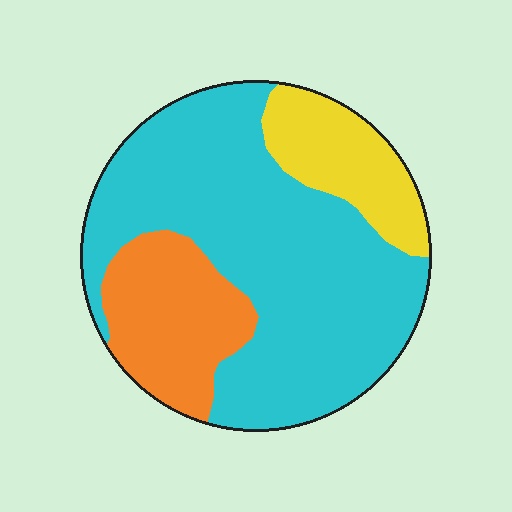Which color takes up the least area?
Yellow, at roughly 15%.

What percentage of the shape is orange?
Orange covers roughly 20% of the shape.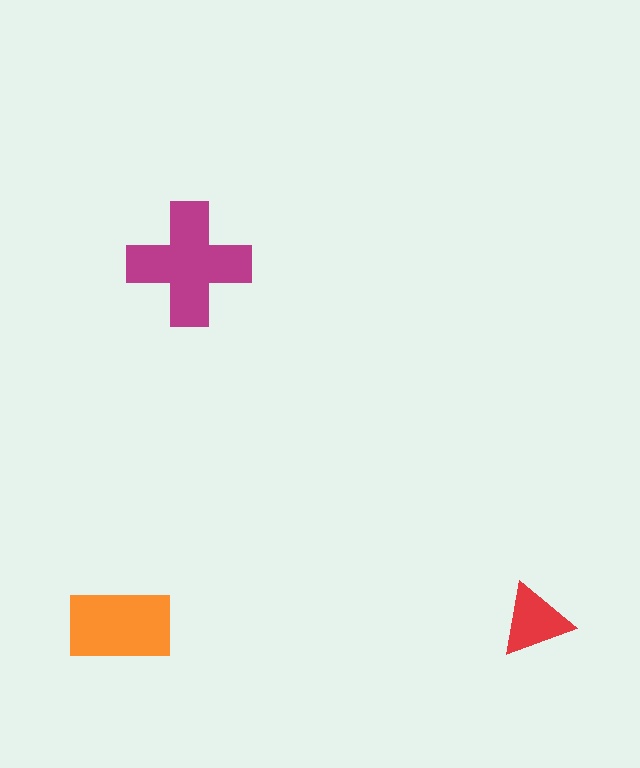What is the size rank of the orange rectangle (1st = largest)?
2nd.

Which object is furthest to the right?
The red triangle is rightmost.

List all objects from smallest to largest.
The red triangle, the orange rectangle, the magenta cross.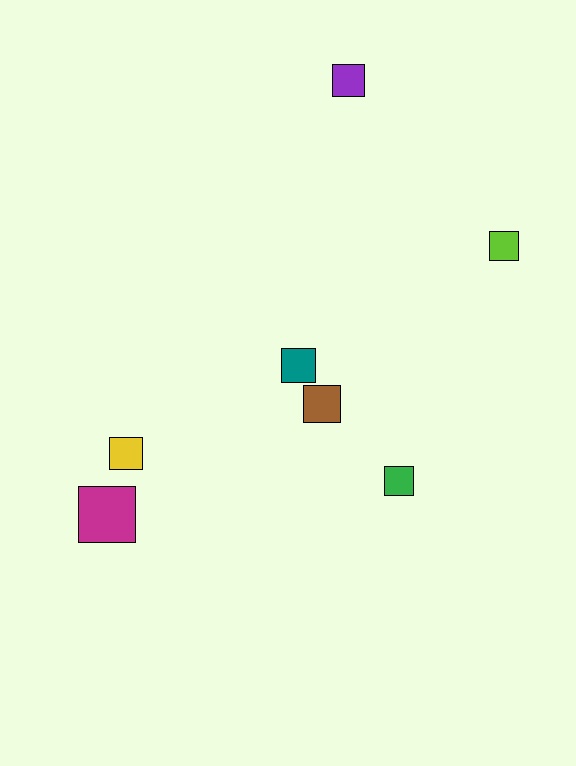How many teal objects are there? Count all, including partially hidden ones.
There is 1 teal object.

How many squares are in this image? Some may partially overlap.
There are 7 squares.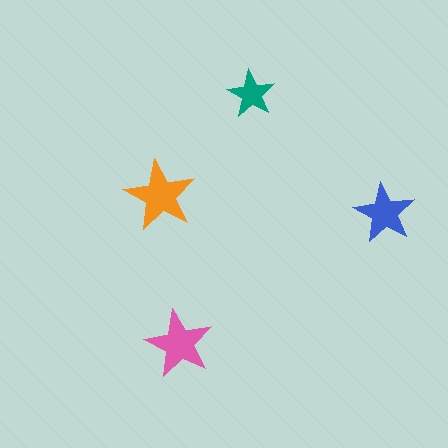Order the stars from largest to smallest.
the orange one, the pink one, the blue one, the teal one.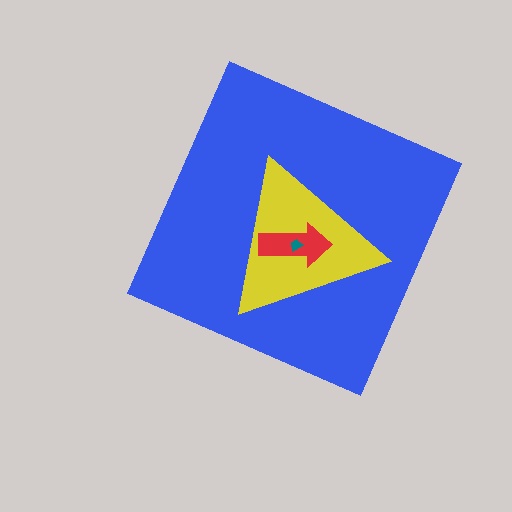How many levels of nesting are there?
4.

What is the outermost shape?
The blue diamond.